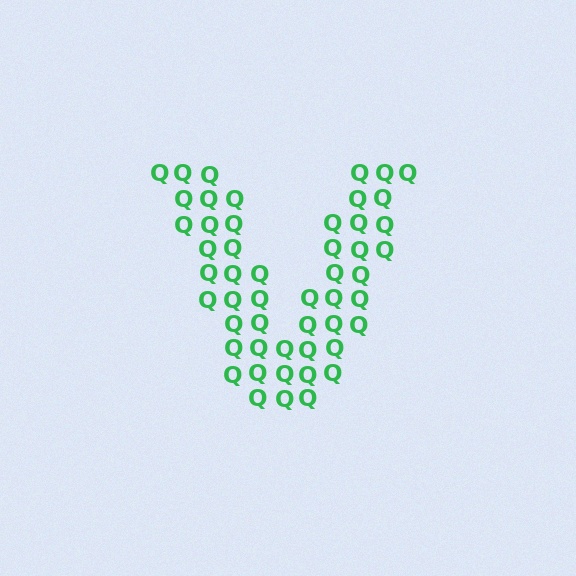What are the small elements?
The small elements are letter Q's.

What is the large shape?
The large shape is the letter V.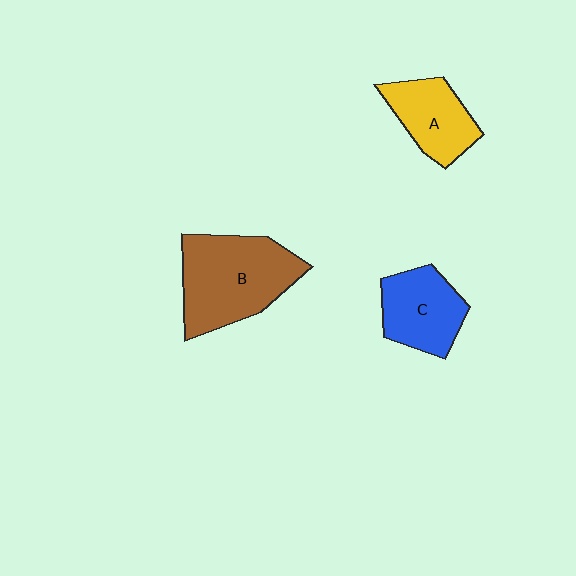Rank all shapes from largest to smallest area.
From largest to smallest: B (brown), C (blue), A (yellow).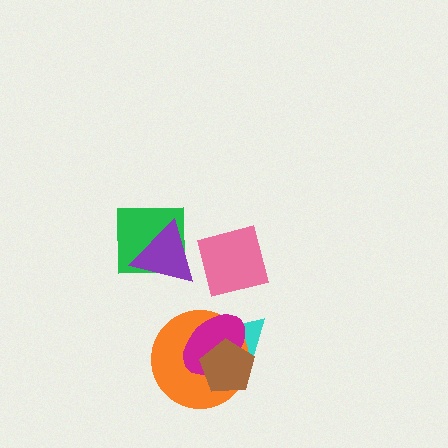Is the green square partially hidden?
Yes, it is partially covered by another shape.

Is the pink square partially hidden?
Yes, it is partially covered by another shape.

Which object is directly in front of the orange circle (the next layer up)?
The magenta ellipse is directly in front of the orange circle.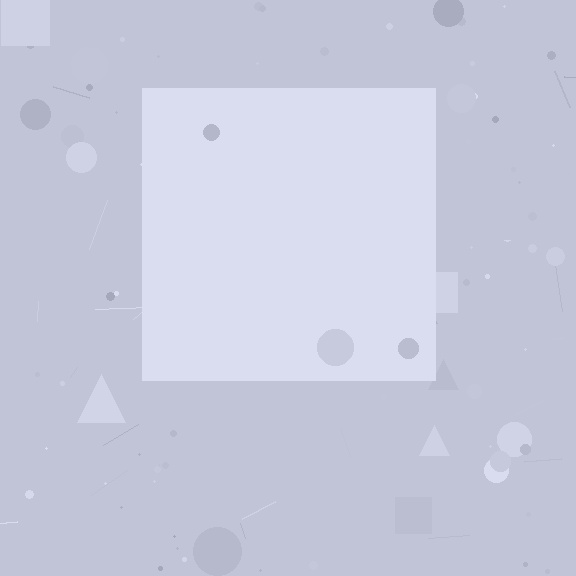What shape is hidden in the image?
A square is hidden in the image.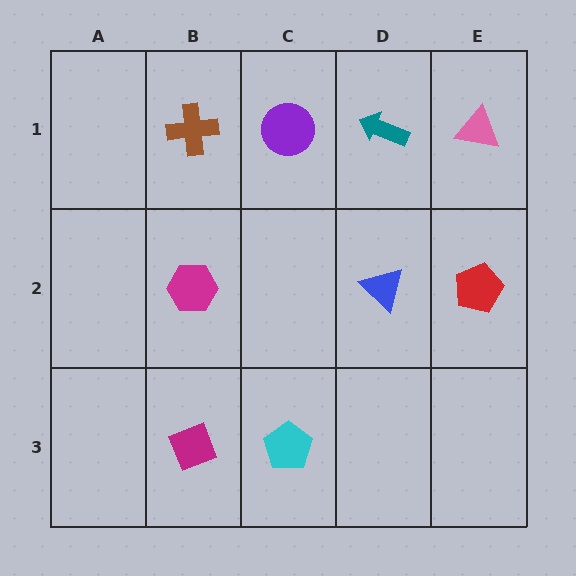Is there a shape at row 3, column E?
No, that cell is empty.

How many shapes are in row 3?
2 shapes.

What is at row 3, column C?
A cyan pentagon.